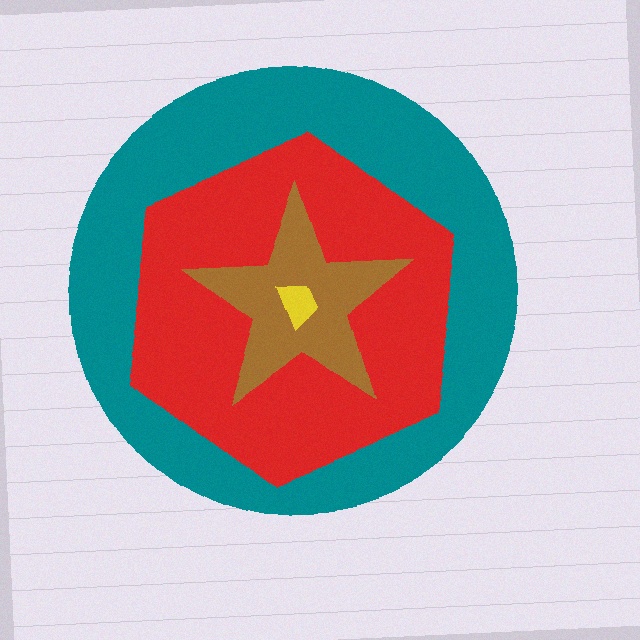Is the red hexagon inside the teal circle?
Yes.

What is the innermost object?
The yellow trapezoid.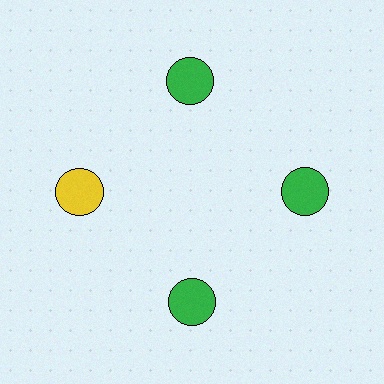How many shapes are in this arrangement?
There are 4 shapes arranged in a ring pattern.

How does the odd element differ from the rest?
It has a different color: yellow instead of green.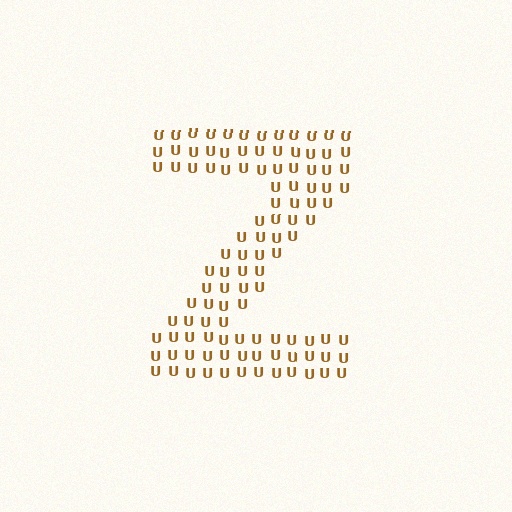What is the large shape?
The large shape is the letter Z.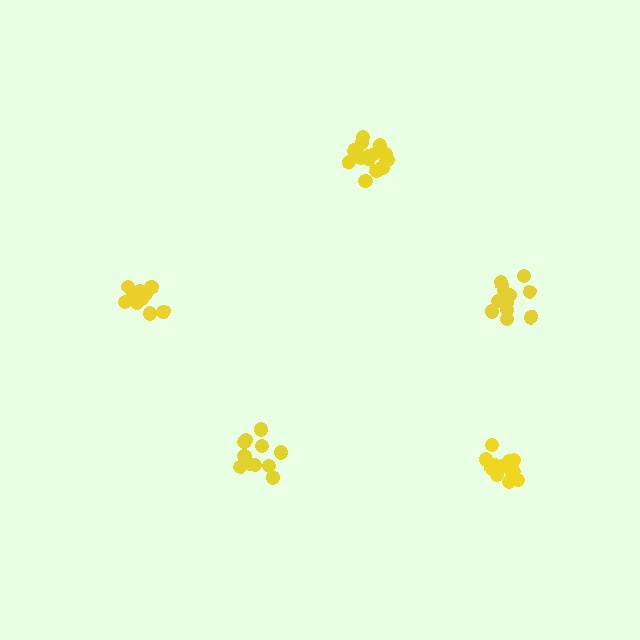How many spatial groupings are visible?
There are 5 spatial groupings.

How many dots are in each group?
Group 1: 13 dots, Group 2: 15 dots, Group 3: 12 dots, Group 4: 17 dots, Group 5: 12 dots (69 total).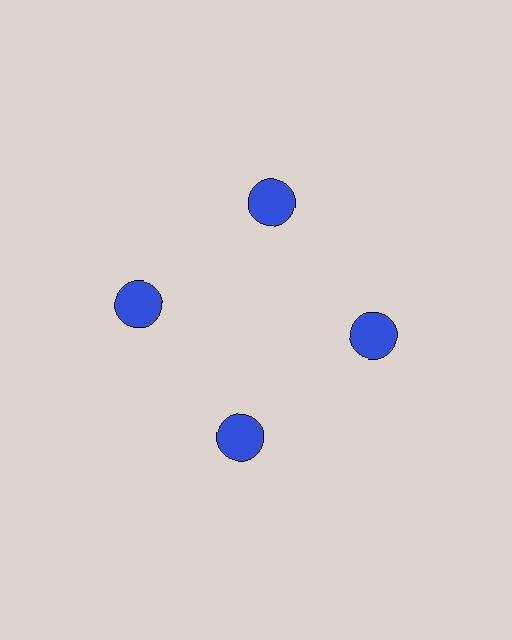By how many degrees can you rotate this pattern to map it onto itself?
The pattern maps onto itself every 90 degrees of rotation.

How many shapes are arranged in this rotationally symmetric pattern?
There are 4 shapes, arranged in 4 groups of 1.